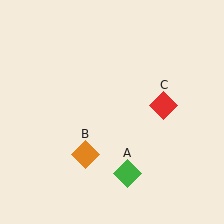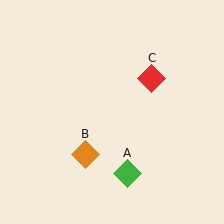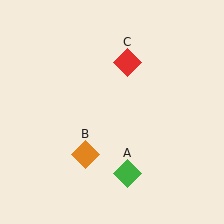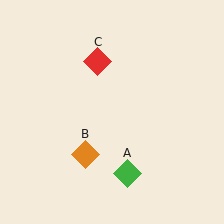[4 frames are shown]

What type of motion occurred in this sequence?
The red diamond (object C) rotated counterclockwise around the center of the scene.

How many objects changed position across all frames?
1 object changed position: red diamond (object C).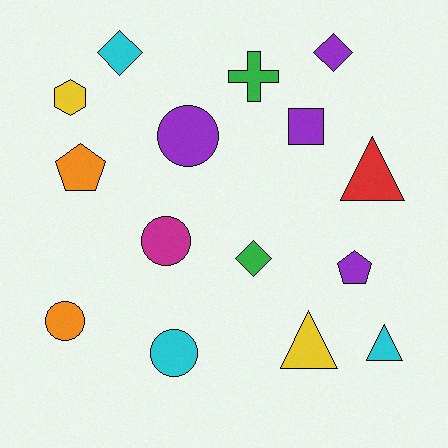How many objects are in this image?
There are 15 objects.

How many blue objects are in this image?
There are no blue objects.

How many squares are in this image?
There is 1 square.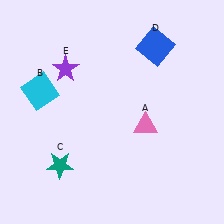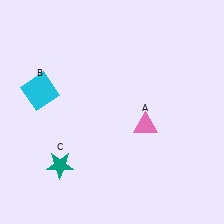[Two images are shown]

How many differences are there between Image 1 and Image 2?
There are 2 differences between the two images.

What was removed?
The blue square (D), the purple star (E) were removed in Image 2.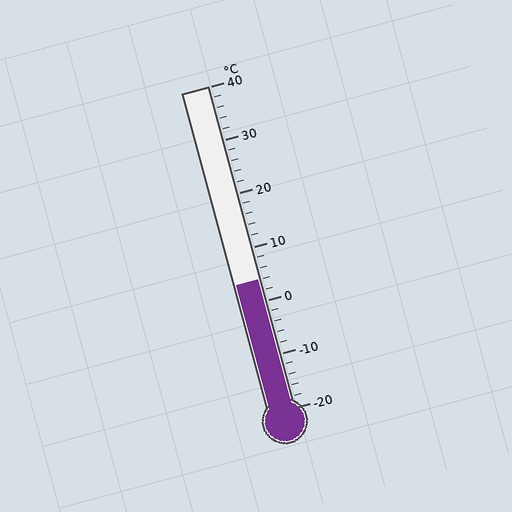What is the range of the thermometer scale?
The thermometer scale ranges from -20°C to 40°C.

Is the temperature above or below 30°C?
The temperature is below 30°C.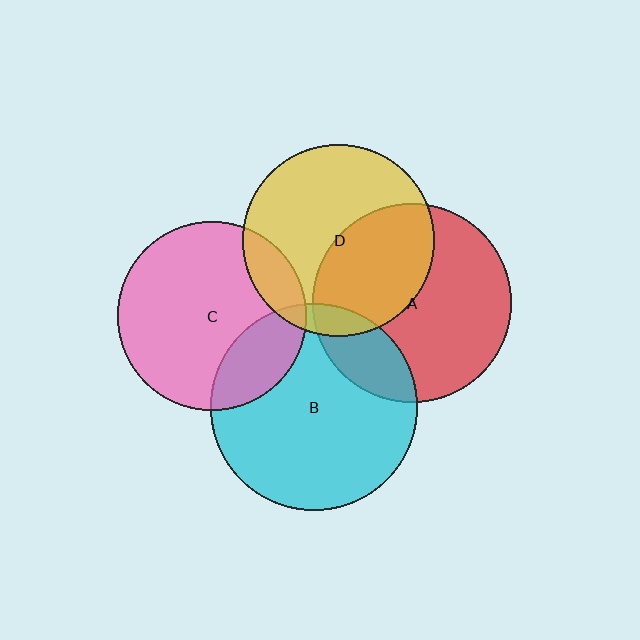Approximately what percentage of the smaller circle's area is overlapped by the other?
Approximately 20%.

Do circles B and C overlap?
Yes.